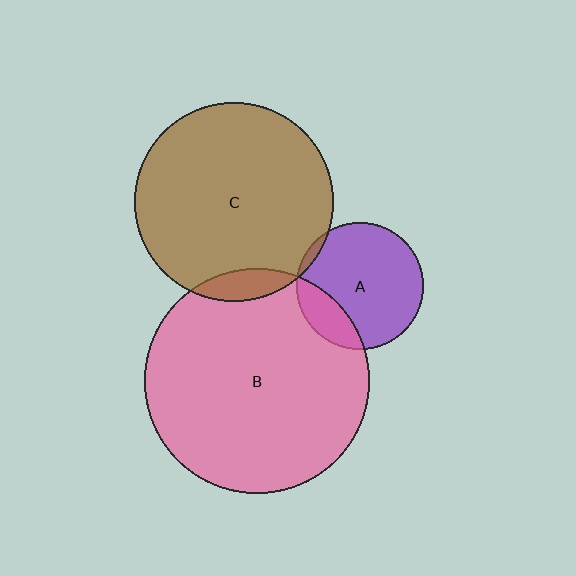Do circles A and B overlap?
Yes.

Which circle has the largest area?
Circle B (pink).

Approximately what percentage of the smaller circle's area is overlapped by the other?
Approximately 20%.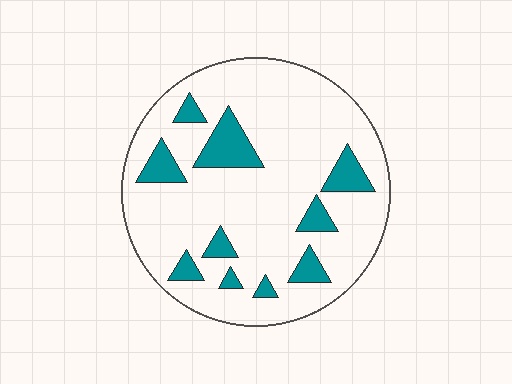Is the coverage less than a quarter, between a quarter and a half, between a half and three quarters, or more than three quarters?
Less than a quarter.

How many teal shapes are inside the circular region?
10.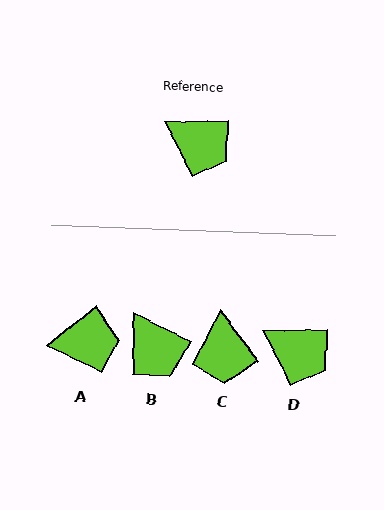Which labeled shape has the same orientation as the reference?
D.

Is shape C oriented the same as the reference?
No, it is off by about 54 degrees.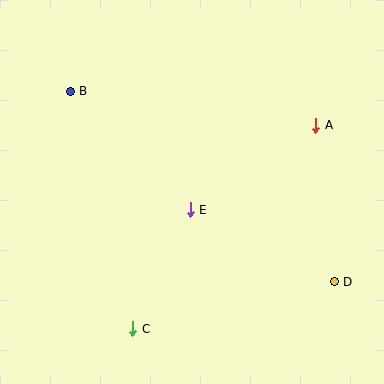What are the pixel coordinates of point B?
Point B is at (70, 91).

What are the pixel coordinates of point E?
Point E is at (190, 210).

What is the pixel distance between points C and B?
The distance between C and B is 246 pixels.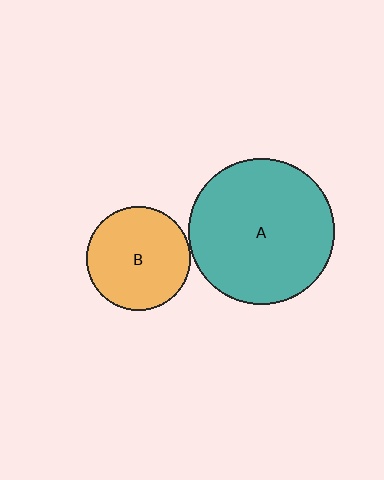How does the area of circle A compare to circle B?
Approximately 1.9 times.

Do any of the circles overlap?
No, none of the circles overlap.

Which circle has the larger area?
Circle A (teal).